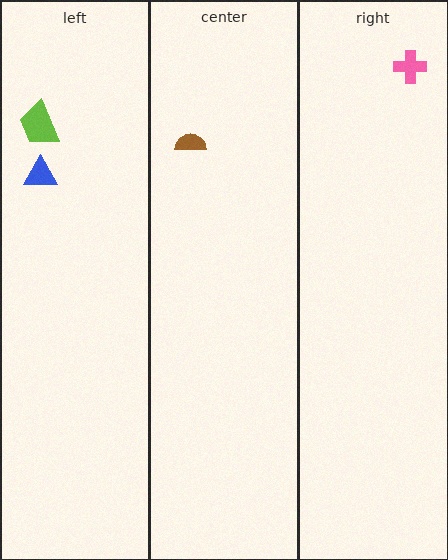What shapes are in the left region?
The blue triangle, the lime trapezoid.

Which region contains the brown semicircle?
The center region.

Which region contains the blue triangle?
The left region.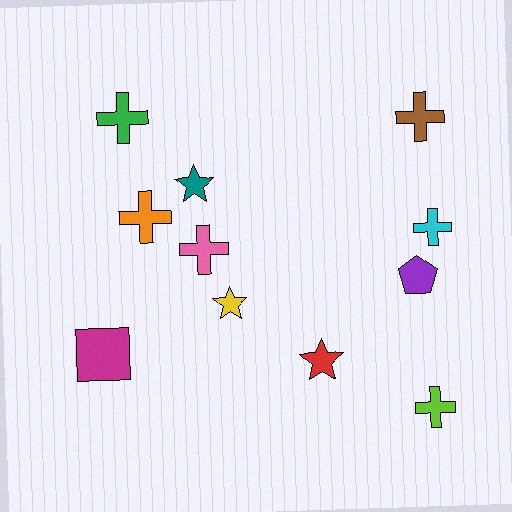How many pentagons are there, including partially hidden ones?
There is 1 pentagon.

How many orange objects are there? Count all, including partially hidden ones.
There is 1 orange object.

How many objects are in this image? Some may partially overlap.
There are 11 objects.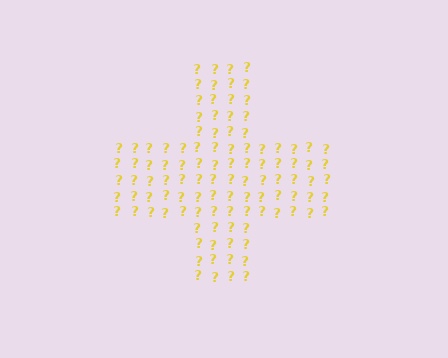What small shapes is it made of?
It is made of small question marks.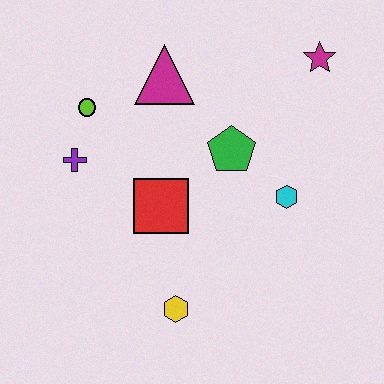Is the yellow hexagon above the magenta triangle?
No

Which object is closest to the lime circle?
The purple cross is closest to the lime circle.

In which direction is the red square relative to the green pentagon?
The red square is to the left of the green pentagon.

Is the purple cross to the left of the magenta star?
Yes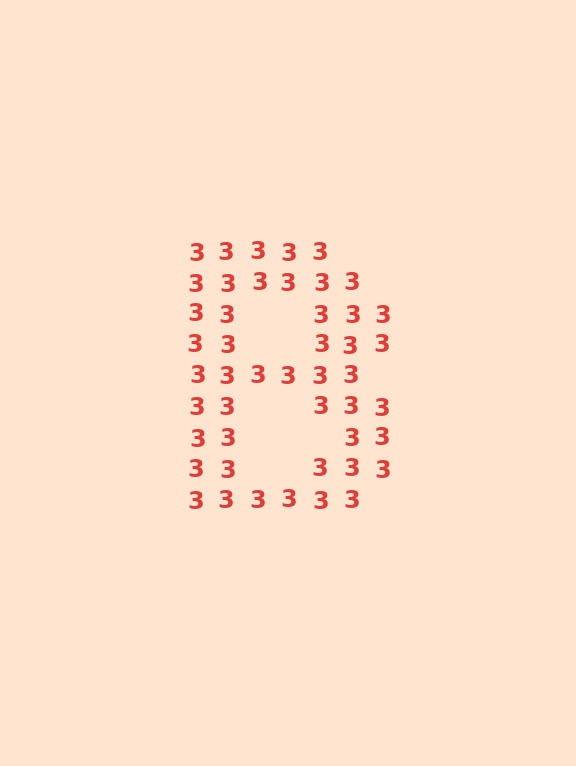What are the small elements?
The small elements are digit 3's.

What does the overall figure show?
The overall figure shows the letter B.